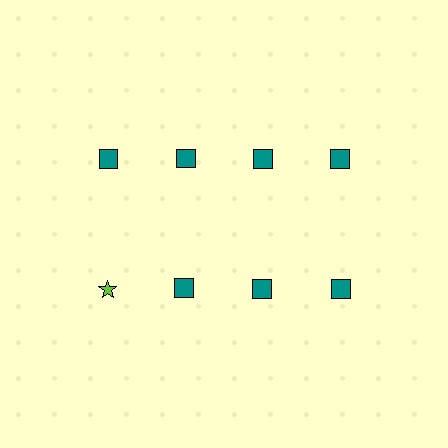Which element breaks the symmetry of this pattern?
The lime star in the second row, leftmost column breaks the symmetry. All other shapes are teal squares.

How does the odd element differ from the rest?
It differs in both color (lime instead of teal) and shape (star instead of square).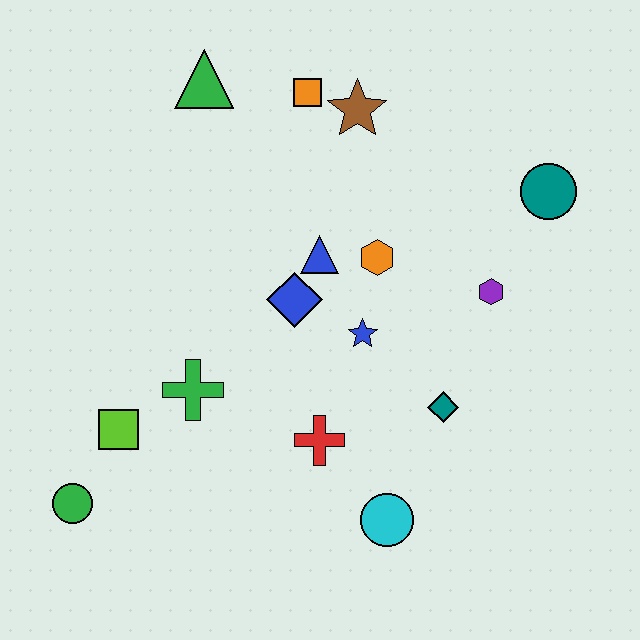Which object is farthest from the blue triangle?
The green circle is farthest from the blue triangle.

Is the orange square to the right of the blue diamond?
Yes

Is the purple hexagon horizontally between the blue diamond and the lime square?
No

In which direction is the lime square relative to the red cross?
The lime square is to the left of the red cross.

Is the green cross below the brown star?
Yes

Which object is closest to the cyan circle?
The red cross is closest to the cyan circle.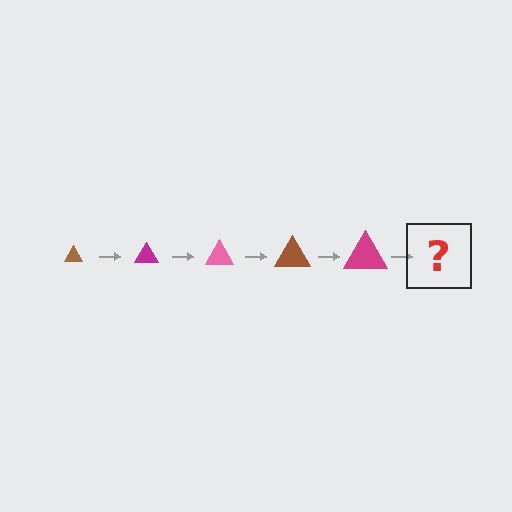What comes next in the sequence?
The next element should be a pink triangle, larger than the previous one.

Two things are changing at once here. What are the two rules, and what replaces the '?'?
The two rules are that the triangle grows larger each step and the color cycles through brown, magenta, and pink. The '?' should be a pink triangle, larger than the previous one.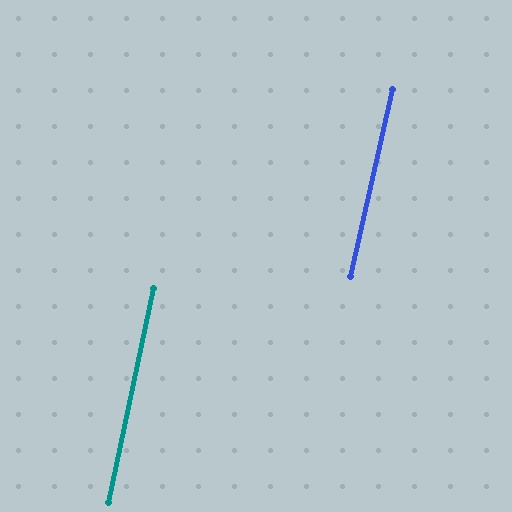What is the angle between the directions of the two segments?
Approximately 1 degree.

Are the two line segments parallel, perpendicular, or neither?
Parallel — their directions differ by only 0.7°.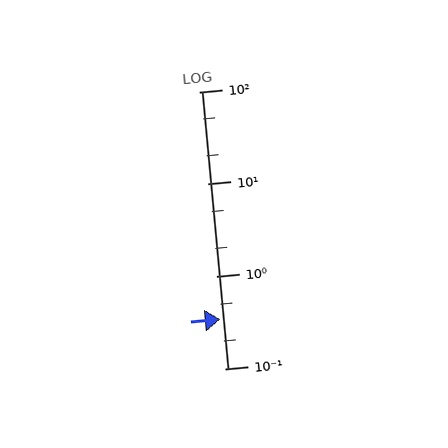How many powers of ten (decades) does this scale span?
The scale spans 3 decades, from 0.1 to 100.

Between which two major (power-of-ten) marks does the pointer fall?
The pointer is between 0.1 and 1.